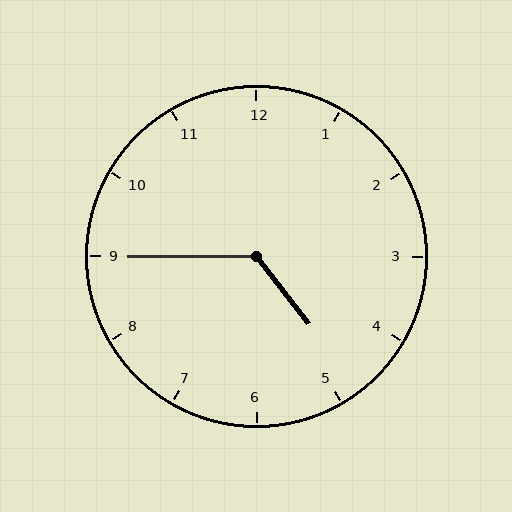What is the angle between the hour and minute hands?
Approximately 128 degrees.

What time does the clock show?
4:45.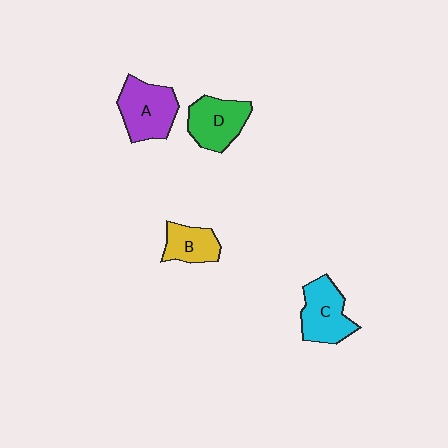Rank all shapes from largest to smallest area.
From largest to smallest: A (purple), C (cyan), D (green), B (yellow).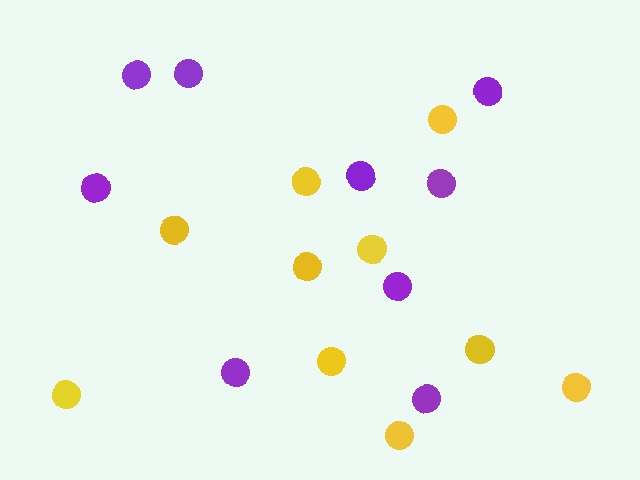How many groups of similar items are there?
There are 2 groups: one group of purple circles (9) and one group of yellow circles (10).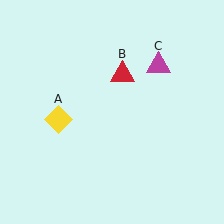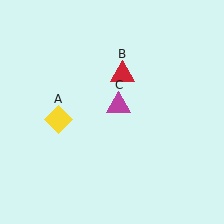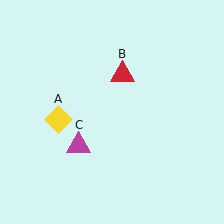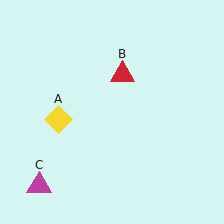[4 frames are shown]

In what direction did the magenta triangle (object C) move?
The magenta triangle (object C) moved down and to the left.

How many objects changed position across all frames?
1 object changed position: magenta triangle (object C).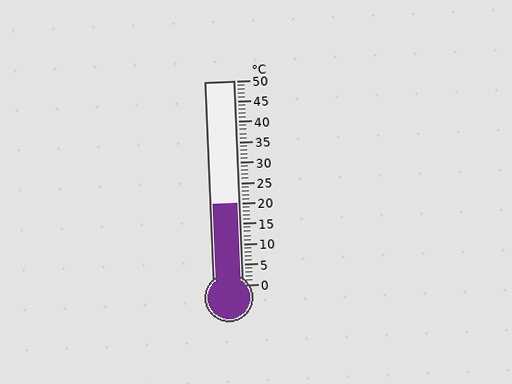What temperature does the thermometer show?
The thermometer shows approximately 20°C.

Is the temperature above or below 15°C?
The temperature is above 15°C.